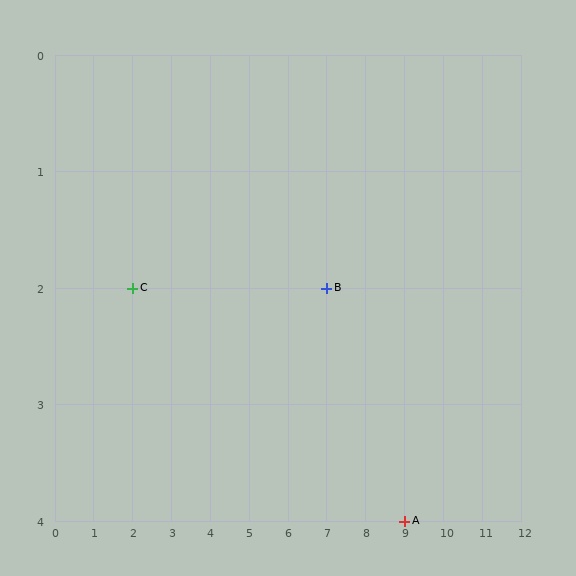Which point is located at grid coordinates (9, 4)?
Point A is at (9, 4).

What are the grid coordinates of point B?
Point B is at grid coordinates (7, 2).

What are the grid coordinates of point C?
Point C is at grid coordinates (2, 2).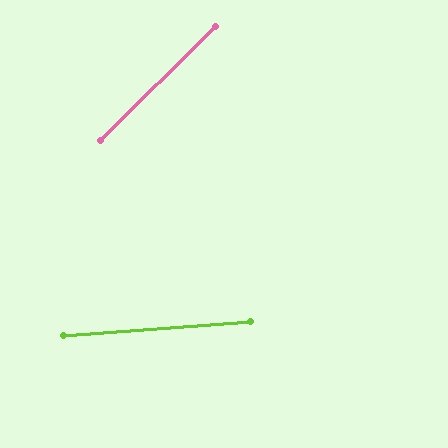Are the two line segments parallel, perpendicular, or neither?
Neither parallel nor perpendicular — they differ by about 40°.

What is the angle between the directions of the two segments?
Approximately 40 degrees.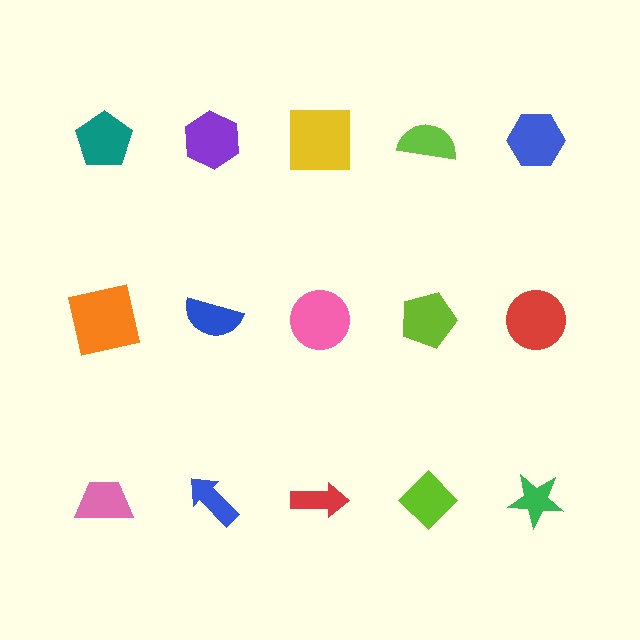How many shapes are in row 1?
5 shapes.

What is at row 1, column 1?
A teal pentagon.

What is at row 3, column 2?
A blue arrow.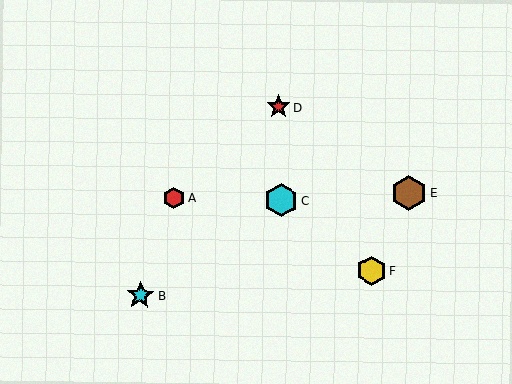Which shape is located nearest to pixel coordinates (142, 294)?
The cyan star (labeled B) at (140, 295) is nearest to that location.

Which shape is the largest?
The brown hexagon (labeled E) is the largest.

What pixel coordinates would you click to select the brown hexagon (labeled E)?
Click at (409, 193) to select the brown hexagon E.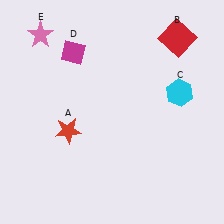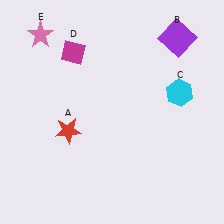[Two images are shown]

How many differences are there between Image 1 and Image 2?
There is 1 difference between the two images.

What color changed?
The square (B) changed from red in Image 1 to purple in Image 2.